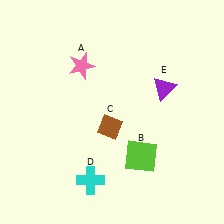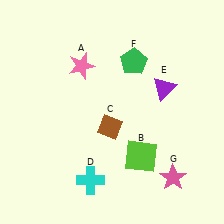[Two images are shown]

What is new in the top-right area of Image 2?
A green pentagon (F) was added in the top-right area of Image 2.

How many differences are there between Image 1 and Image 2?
There are 2 differences between the two images.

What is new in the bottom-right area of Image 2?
A pink star (G) was added in the bottom-right area of Image 2.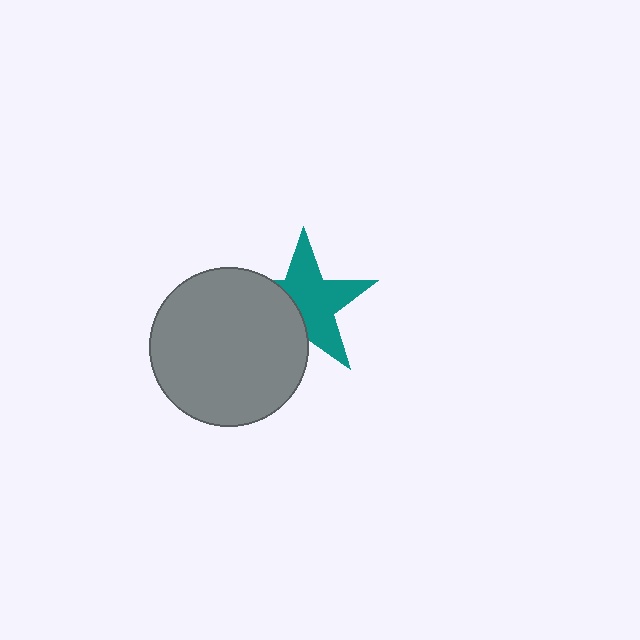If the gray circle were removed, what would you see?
You would see the complete teal star.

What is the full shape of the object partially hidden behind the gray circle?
The partially hidden object is a teal star.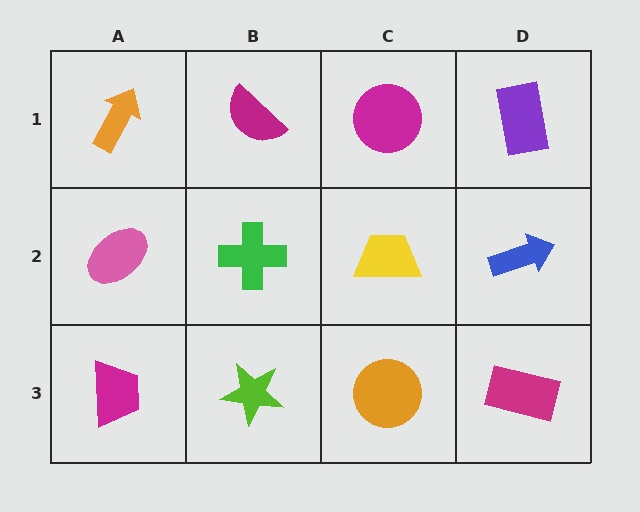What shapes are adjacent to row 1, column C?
A yellow trapezoid (row 2, column C), a magenta semicircle (row 1, column B), a purple rectangle (row 1, column D).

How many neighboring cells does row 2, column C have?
4.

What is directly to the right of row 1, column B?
A magenta circle.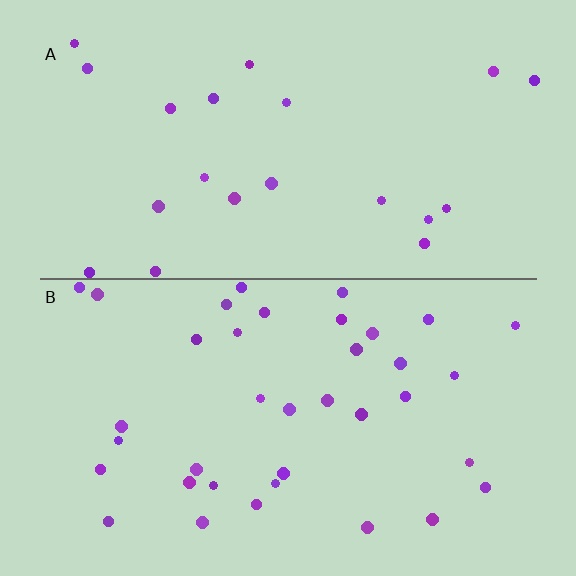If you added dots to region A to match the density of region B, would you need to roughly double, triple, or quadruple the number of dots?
Approximately double.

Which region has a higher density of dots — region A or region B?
B (the bottom).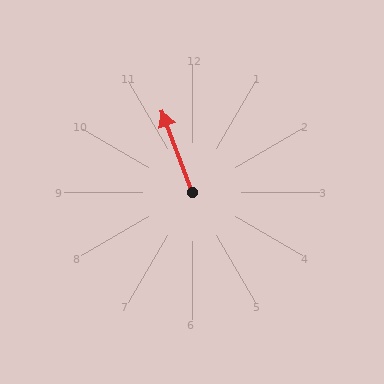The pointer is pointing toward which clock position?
Roughly 11 o'clock.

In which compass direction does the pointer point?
North.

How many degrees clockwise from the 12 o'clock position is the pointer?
Approximately 340 degrees.